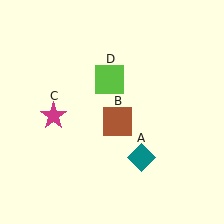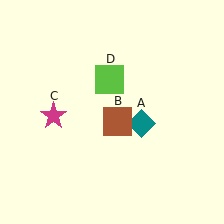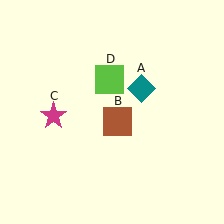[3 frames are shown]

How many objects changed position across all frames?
1 object changed position: teal diamond (object A).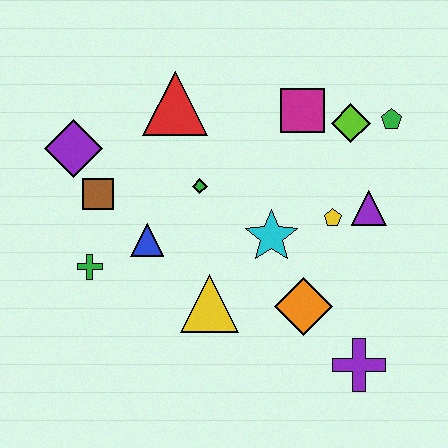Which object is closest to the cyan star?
The yellow pentagon is closest to the cyan star.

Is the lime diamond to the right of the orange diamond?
Yes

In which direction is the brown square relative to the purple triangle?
The brown square is to the left of the purple triangle.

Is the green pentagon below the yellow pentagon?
No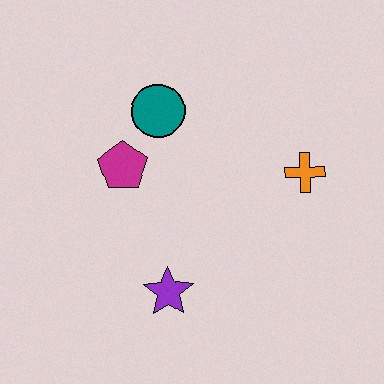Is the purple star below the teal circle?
Yes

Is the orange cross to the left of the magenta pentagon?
No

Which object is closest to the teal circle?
The magenta pentagon is closest to the teal circle.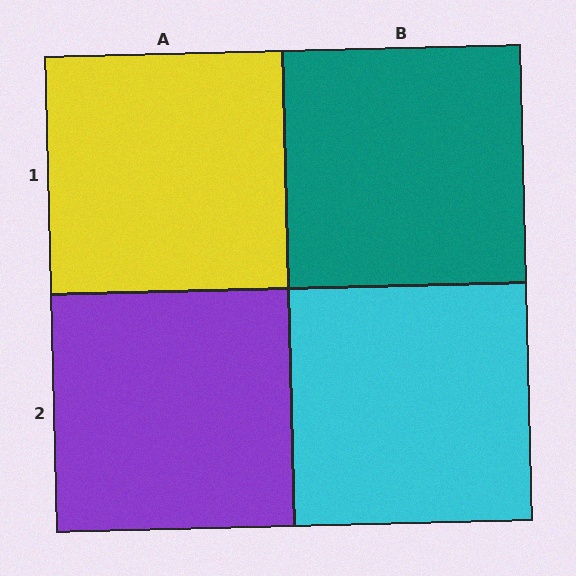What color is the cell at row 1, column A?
Yellow.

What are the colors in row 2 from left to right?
Purple, cyan.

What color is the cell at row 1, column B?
Teal.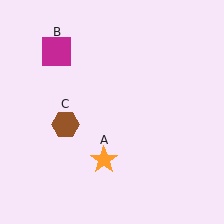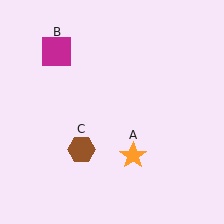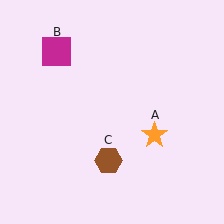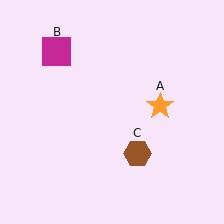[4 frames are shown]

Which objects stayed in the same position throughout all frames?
Magenta square (object B) remained stationary.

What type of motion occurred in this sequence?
The orange star (object A), brown hexagon (object C) rotated counterclockwise around the center of the scene.